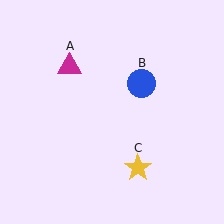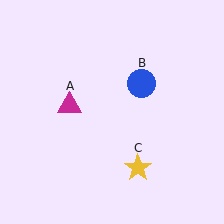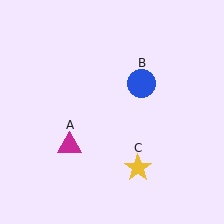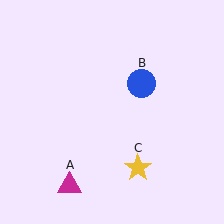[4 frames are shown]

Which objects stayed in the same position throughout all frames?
Blue circle (object B) and yellow star (object C) remained stationary.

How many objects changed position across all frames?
1 object changed position: magenta triangle (object A).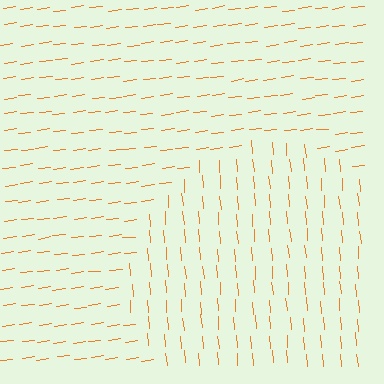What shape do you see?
I see a circle.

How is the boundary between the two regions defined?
The boundary is defined purely by a change in line orientation (approximately 88 degrees difference). All lines are the same color and thickness.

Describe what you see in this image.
The image is filled with small orange line segments. A circle region in the image has lines oriented differently from the surrounding lines, creating a visible texture boundary.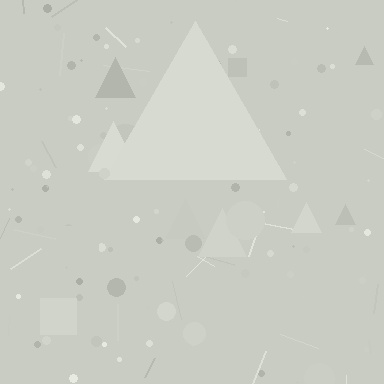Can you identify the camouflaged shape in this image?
The camouflaged shape is a triangle.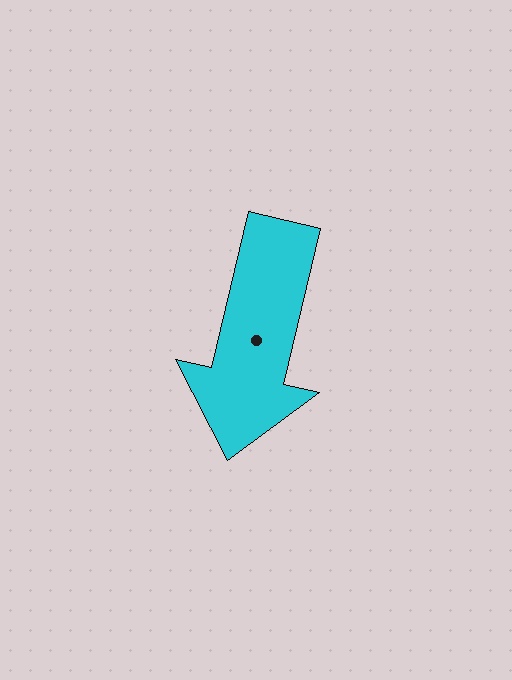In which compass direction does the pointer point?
South.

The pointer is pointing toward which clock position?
Roughly 6 o'clock.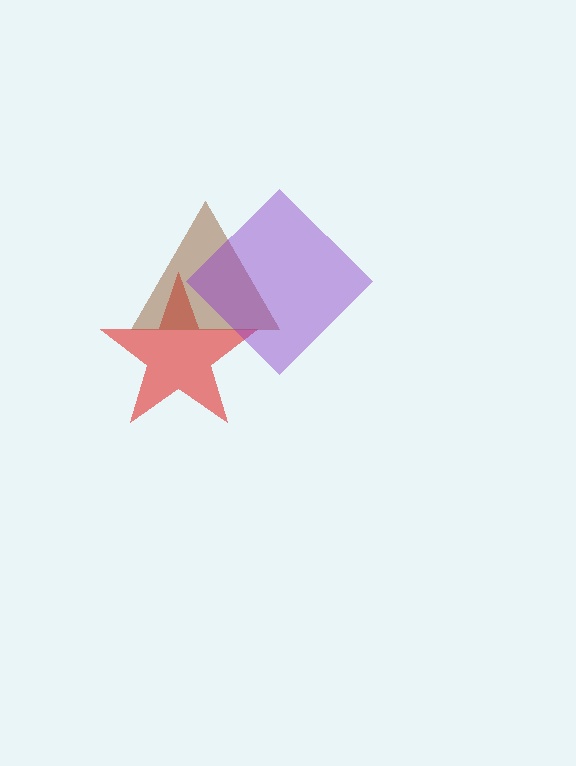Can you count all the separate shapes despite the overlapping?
Yes, there are 3 separate shapes.